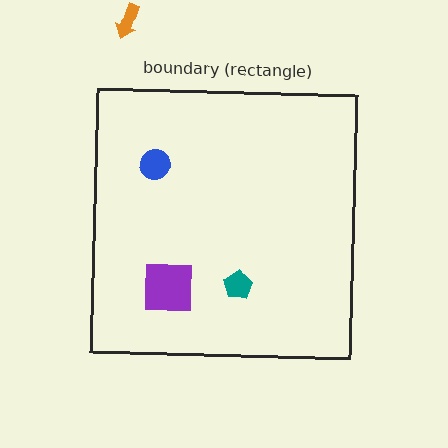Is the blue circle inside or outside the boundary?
Inside.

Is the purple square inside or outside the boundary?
Inside.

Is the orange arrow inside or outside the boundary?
Outside.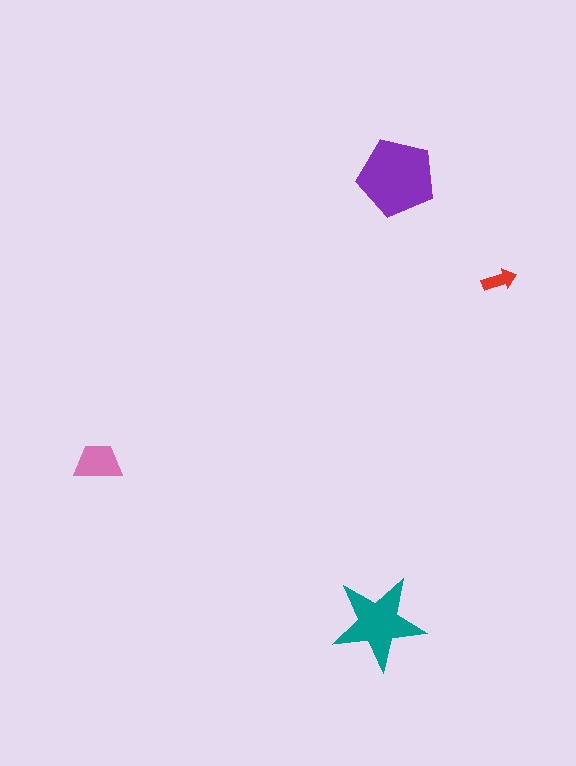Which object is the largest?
The purple pentagon.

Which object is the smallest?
The red arrow.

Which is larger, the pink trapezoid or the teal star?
The teal star.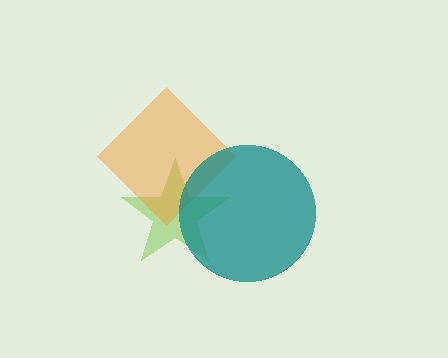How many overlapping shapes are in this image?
There are 3 overlapping shapes in the image.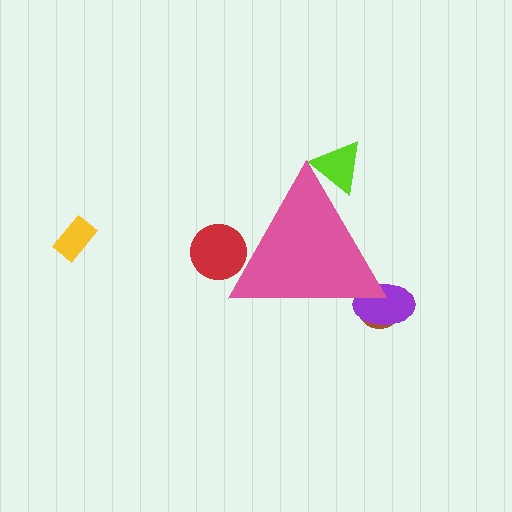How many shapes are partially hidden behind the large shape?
4 shapes are partially hidden.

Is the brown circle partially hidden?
Yes, the brown circle is partially hidden behind the pink triangle.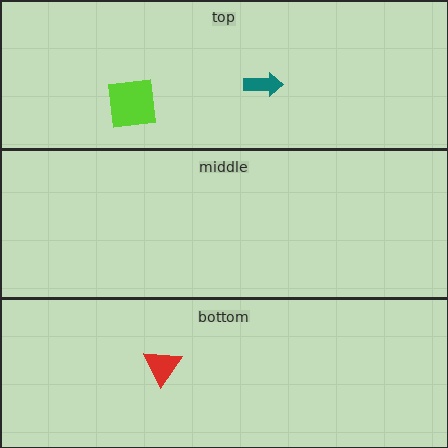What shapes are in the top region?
The teal arrow, the lime square.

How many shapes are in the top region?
2.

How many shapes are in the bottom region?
1.